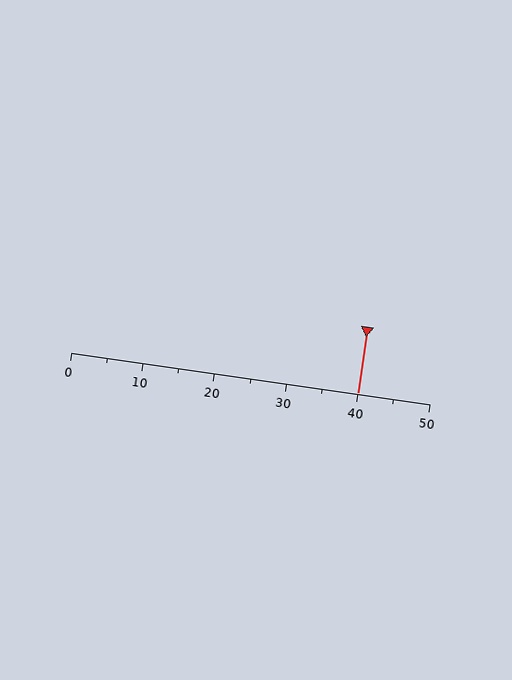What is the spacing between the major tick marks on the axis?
The major ticks are spaced 10 apart.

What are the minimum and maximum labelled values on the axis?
The axis runs from 0 to 50.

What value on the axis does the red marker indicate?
The marker indicates approximately 40.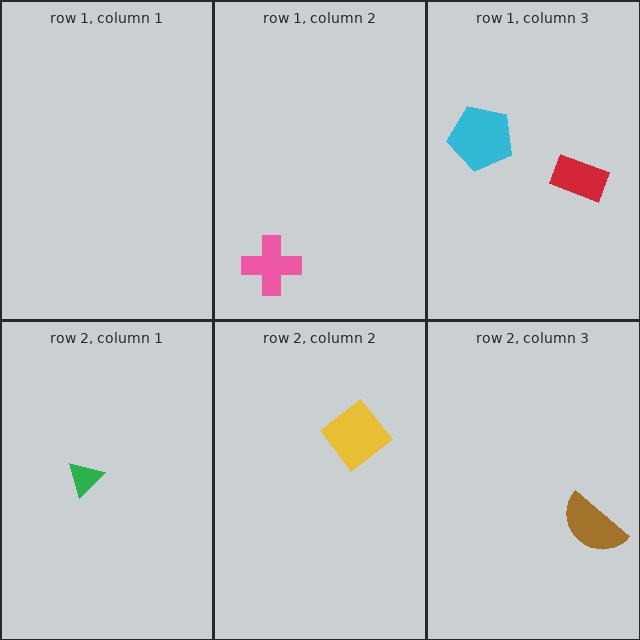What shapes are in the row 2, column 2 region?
The yellow diamond.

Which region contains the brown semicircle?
The row 2, column 3 region.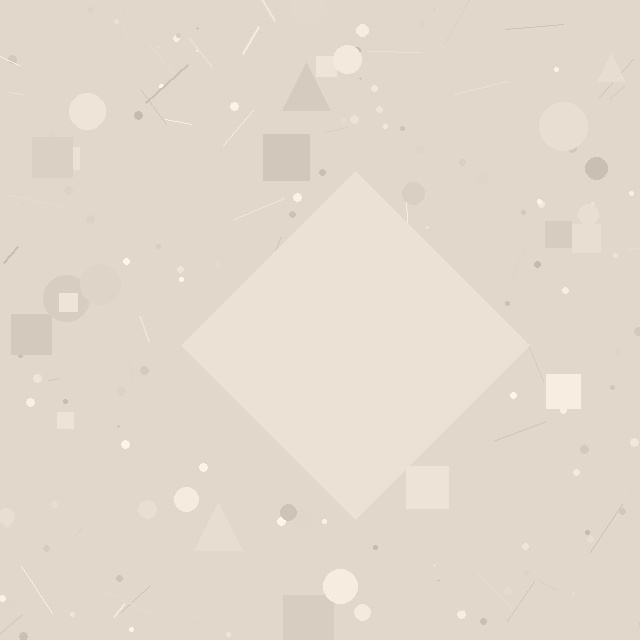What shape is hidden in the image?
A diamond is hidden in the image.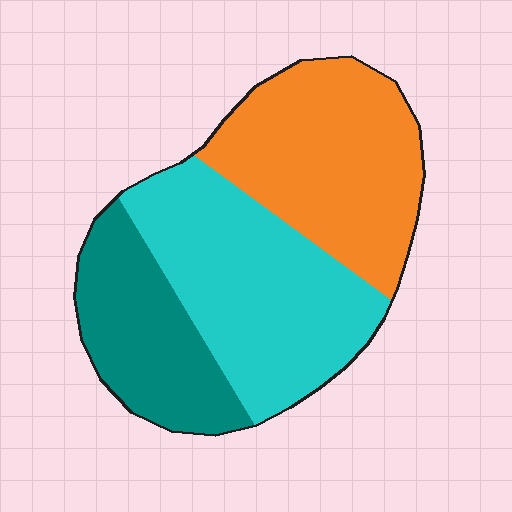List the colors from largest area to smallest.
From largest to smallest: cyan, orange, teal.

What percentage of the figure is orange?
Orange takes up about three eighths (3/8) of the figure.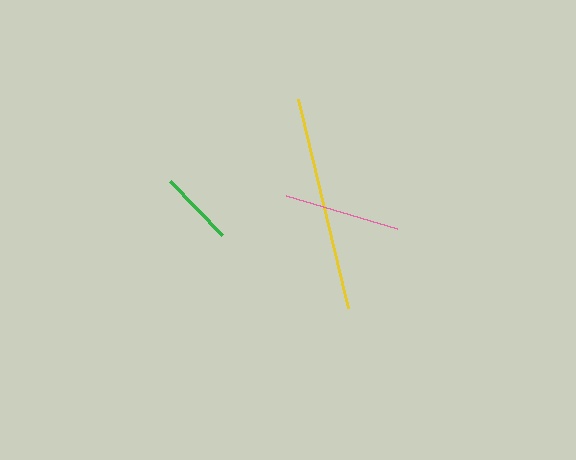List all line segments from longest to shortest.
From longest to shortest: yellow, pink, green.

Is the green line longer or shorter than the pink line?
The pink line is longer than the green line.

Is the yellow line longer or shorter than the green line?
The yellow line is longer than the green line.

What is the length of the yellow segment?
The yellow segment is approximately 215 pixels long.